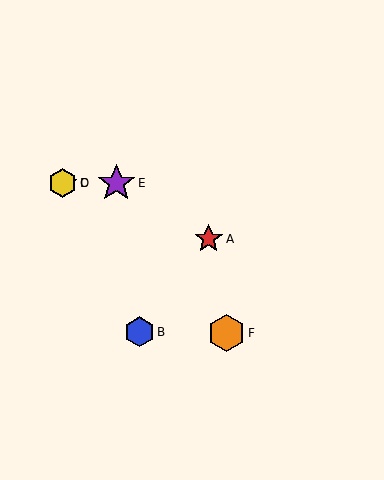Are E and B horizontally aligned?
No, E is at y≈183 and B is at y≈332.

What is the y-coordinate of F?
Object F is at y≈333.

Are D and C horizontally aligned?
Yes, both are at y≈183.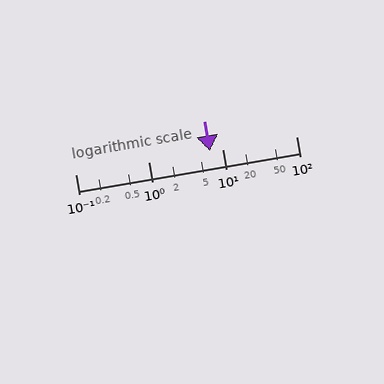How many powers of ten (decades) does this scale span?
The scale spans 3 decades, from 0.1 to 100.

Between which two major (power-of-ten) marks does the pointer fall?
The pointer is between 1 and 10.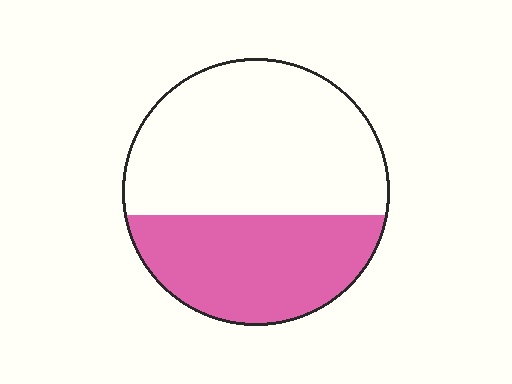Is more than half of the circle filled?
No.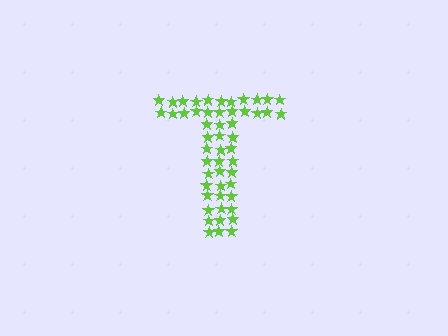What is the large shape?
The large shape is the letter T.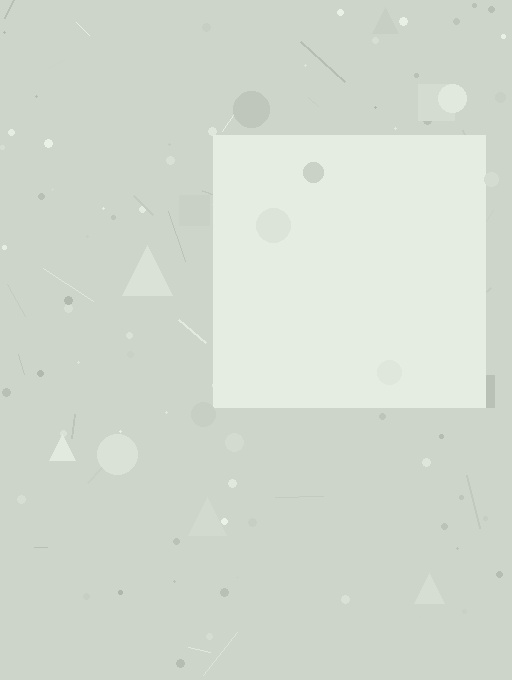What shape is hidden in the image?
A square is hidden in the image.